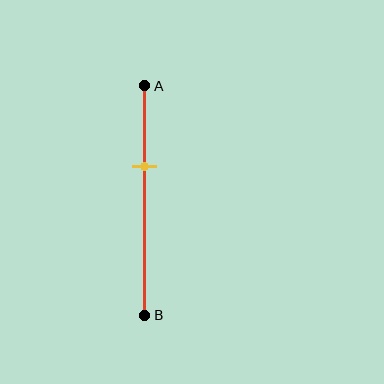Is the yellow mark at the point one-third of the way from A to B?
Yes, the mark is approximately at the one-third point.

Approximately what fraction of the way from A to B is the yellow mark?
The yellow mark is approximately 35% of the way from A to B.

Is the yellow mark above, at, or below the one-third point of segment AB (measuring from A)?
The yellow mark is approximately at the one-third point of segment AB.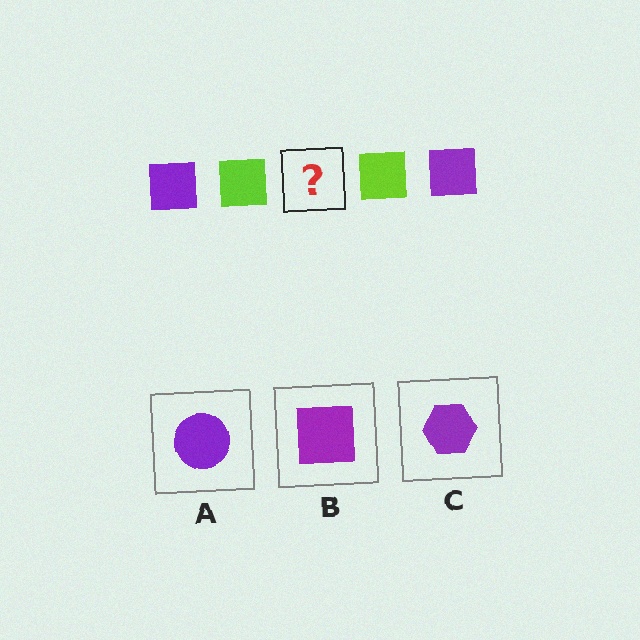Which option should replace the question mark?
Option B.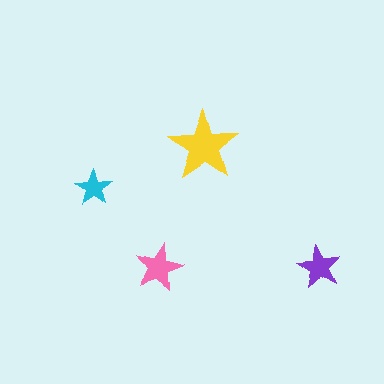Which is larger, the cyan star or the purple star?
The purple one.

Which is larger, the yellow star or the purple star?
The yellow one.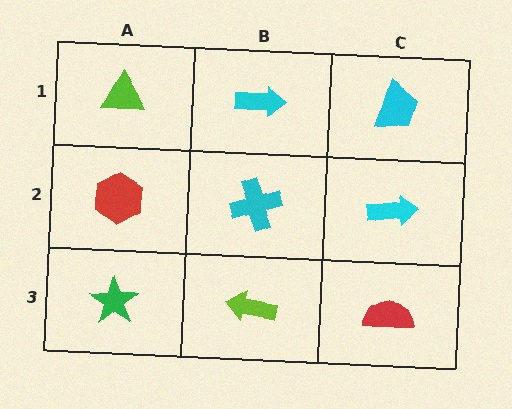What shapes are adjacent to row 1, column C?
A cyan arrow (row 2, column C), a cyan arrow (row 1, column B).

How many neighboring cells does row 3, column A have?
2.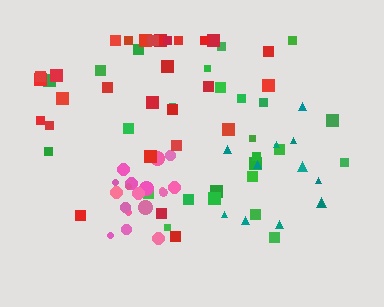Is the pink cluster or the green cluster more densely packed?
Pink.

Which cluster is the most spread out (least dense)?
Teal.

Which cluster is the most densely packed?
Pink.